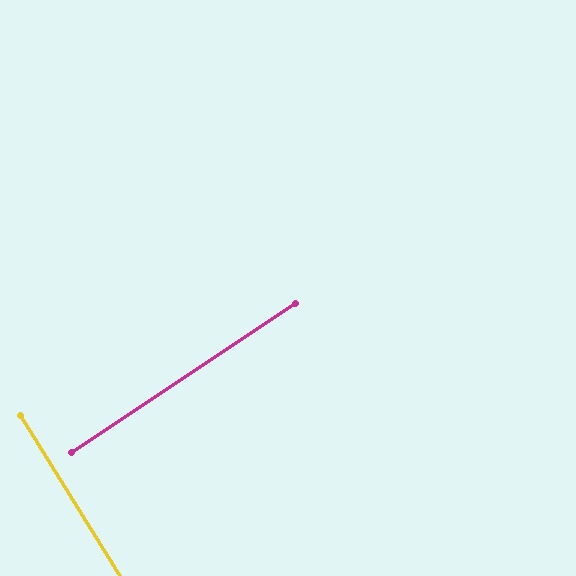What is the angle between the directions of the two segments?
Approximately 88 degrees.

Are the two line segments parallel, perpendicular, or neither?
Perpendicular — they meet at approximately 88°.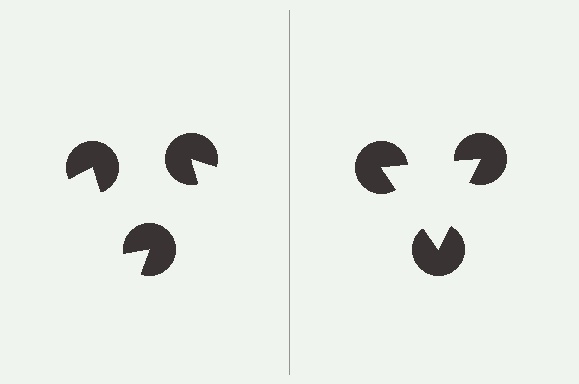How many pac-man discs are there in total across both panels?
6 — 3 on each side.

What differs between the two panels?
The pac-man discs are positioned identically on both sides; only the wedge orientations differ. On the right they align to a triangle; on the left they are misaligned.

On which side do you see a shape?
An illusory triangle appears on the right side. On the left side the wedge cuts are rotated, so no coherent shape forms.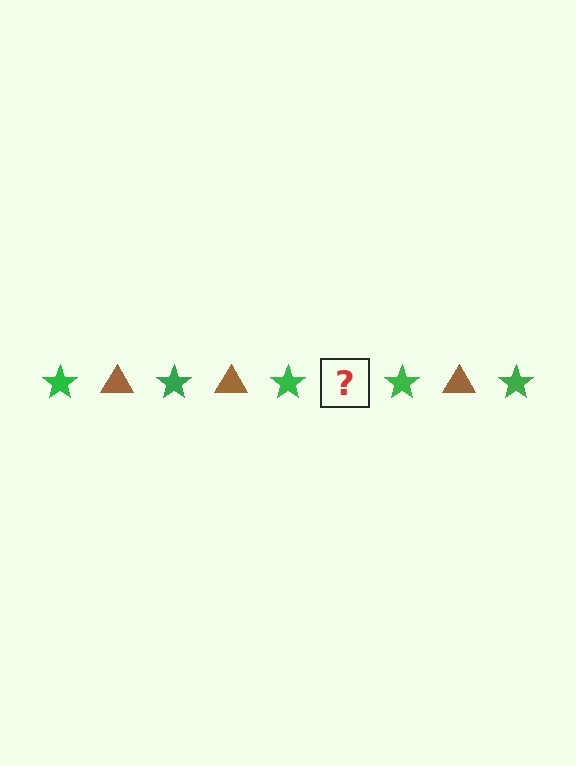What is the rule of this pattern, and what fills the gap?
The rule is that the pattern alternates between green star and brown triangle. The gap should be filled with a brown triangle.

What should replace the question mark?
The question mark should be replaced with a brown triangle.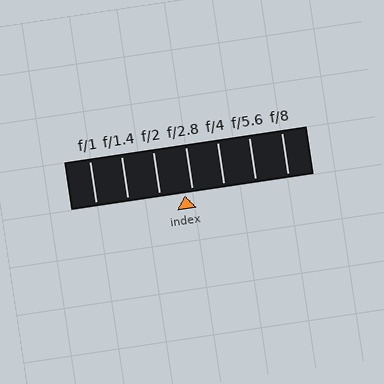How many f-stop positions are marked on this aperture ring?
There are 7 f-stop positions marked.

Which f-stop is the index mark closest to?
The index mark is closest to f/2.8.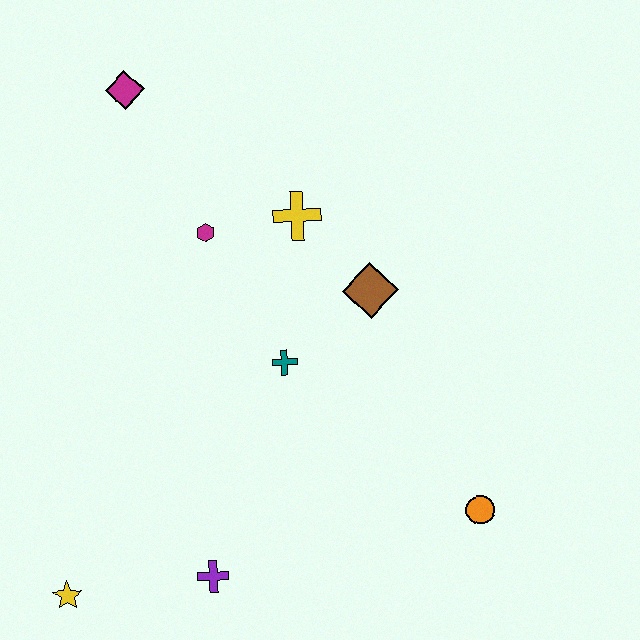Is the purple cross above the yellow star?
Yes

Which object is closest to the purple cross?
The yellow star is closest to the purple cross.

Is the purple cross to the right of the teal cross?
No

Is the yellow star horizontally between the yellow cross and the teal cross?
No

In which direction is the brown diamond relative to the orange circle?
The brown diamond is above the orange circle.